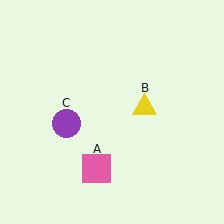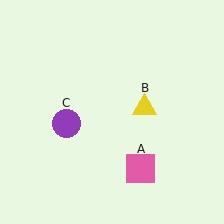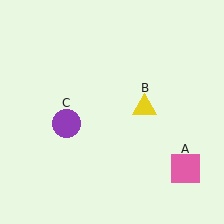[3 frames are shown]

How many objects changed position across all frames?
1 object changed position: pink square (object A).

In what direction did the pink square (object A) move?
The pink square (object A) moved right.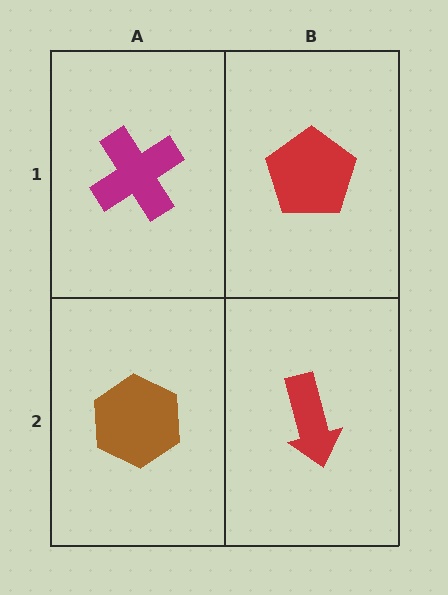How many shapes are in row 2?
2 shapes.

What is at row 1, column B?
A red pentagon.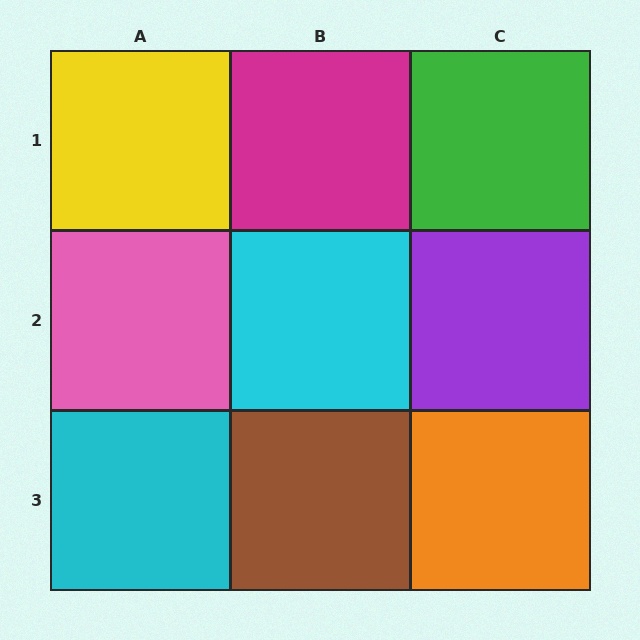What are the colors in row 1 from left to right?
Yellow, magenta, green.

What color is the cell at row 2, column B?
Cyan.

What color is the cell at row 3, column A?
Cyan.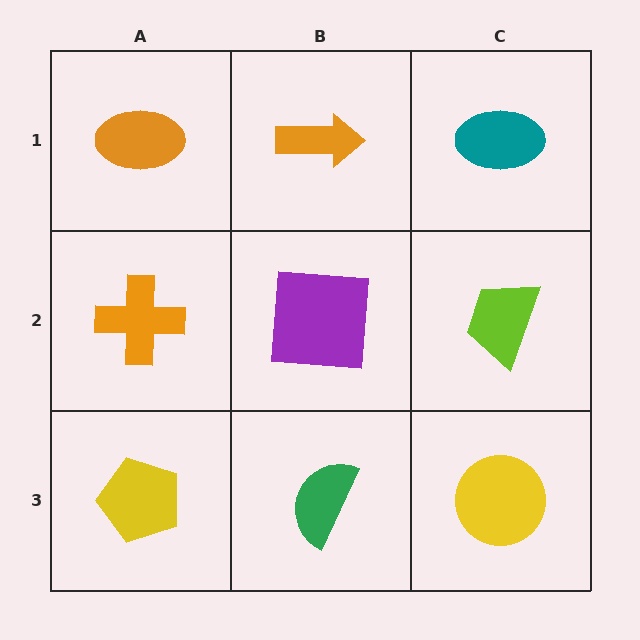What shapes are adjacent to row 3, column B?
A purple square (row 2, column B), a yellow pentagon (row 3, column A), a yellow circle (row 3, column C).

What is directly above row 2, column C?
A teal ellipse.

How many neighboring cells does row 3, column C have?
2.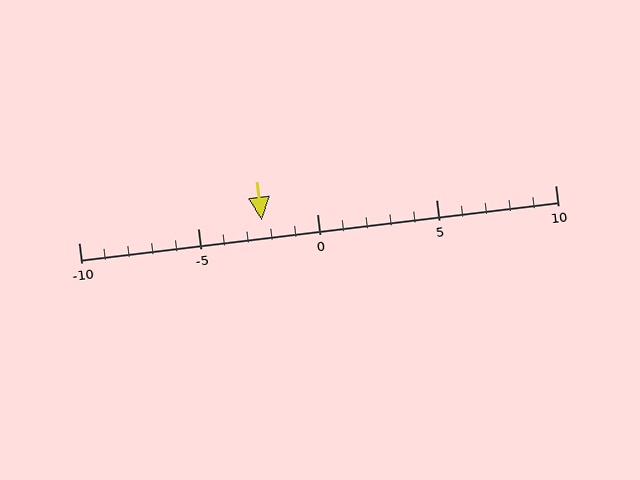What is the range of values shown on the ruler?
The ruler shows values from -10 to 10.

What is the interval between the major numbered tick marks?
The major tick marks are spaced 5 units apart.